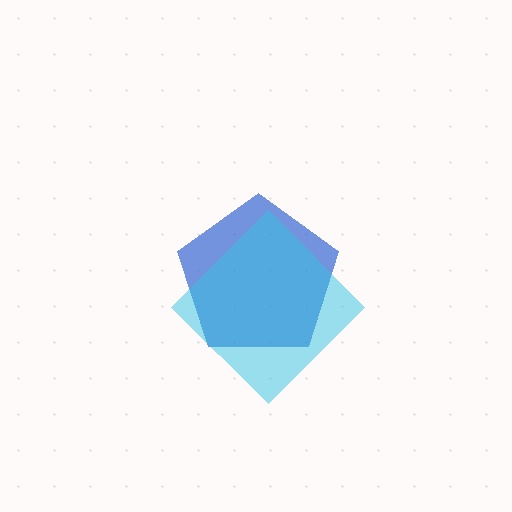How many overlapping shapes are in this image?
There are 2 overlapping shapes in the image.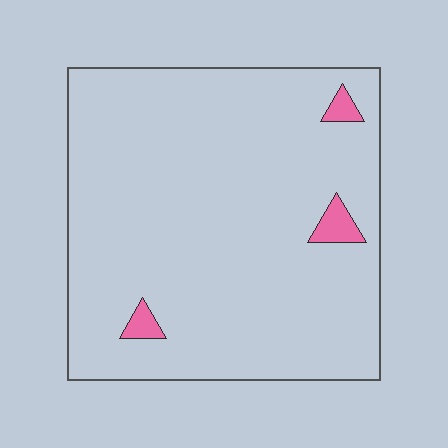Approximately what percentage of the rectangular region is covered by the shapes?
Approximately 5%.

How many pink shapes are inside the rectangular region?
3.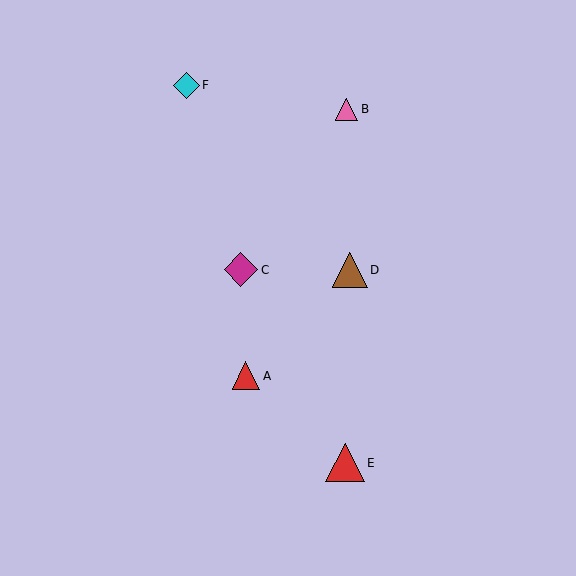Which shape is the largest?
The red triangle (labeled E) is the largest.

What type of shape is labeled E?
Shape E is a red triangle.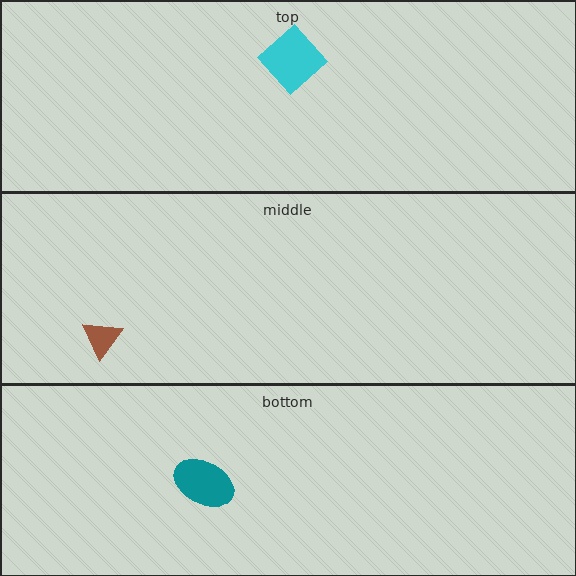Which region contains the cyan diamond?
The top region.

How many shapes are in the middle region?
1.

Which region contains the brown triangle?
The middle region.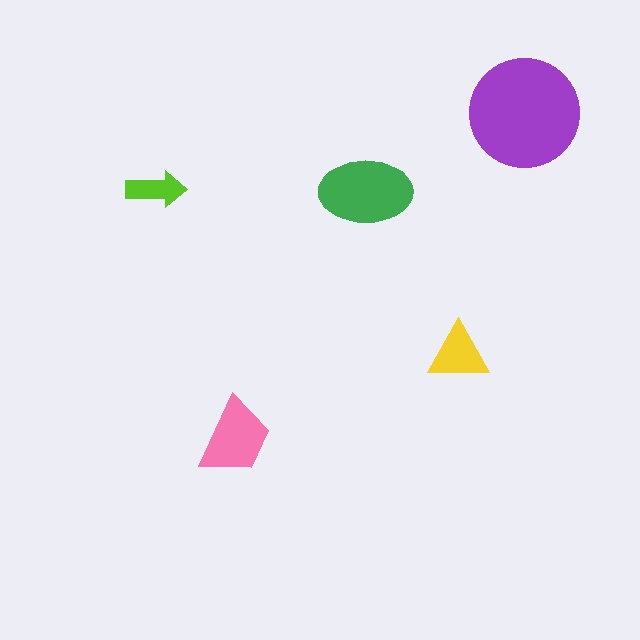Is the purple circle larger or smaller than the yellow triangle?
Larger.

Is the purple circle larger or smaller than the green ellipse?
Larger.